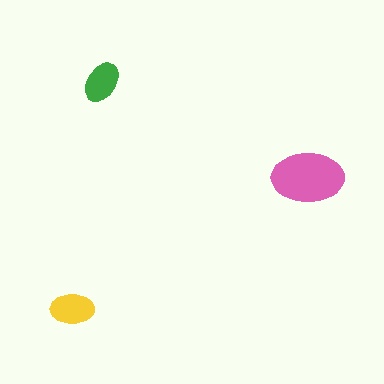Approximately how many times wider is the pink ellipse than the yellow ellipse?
About 1.5 times wider.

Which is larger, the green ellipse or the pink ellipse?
The pink one.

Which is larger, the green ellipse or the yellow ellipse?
The yellow one.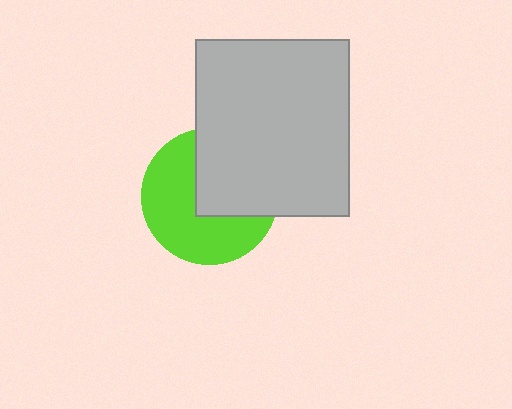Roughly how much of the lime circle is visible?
About half of it is visible (roughly 57%).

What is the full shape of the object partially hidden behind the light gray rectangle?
The partially hidden object is a lime circle.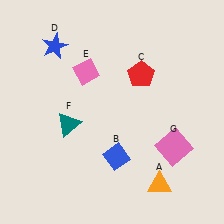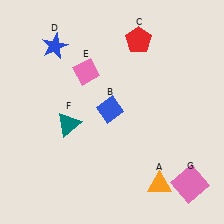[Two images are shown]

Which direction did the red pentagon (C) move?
The red pentagon (C) moved up.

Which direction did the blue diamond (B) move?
The blue diamond (B) moved up.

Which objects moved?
The objects that moved are: the blue diamond (B), the red pentagon (C), the pink square (G).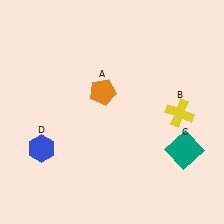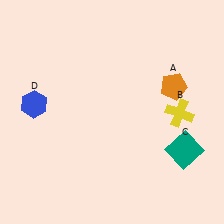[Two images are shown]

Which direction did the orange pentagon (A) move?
The orange pentagon (A) moved right.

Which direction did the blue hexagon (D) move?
The blue hexagon (D) moved up.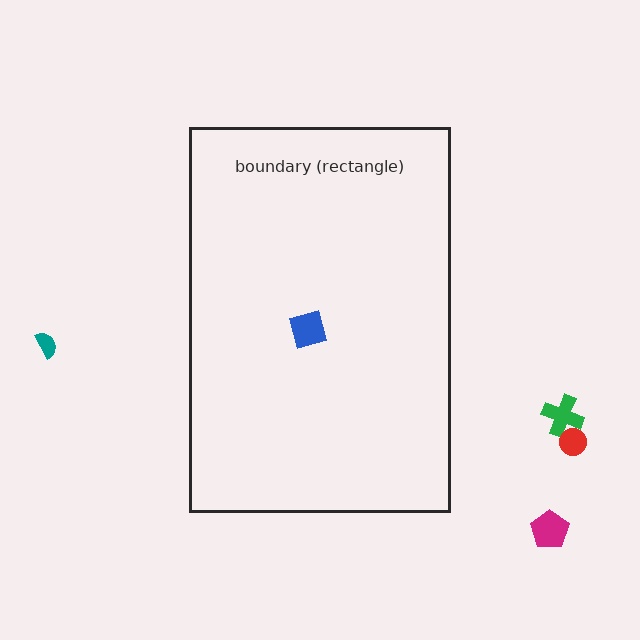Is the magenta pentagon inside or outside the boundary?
Outside.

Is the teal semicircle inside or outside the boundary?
Outside.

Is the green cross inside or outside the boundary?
Outside.